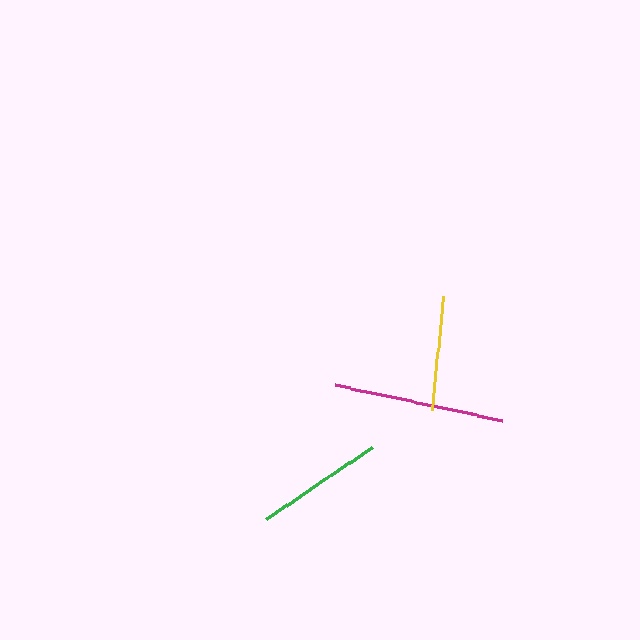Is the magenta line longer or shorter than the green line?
The magenta line is longer than the green line.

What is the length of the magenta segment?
The magenta segment is approximately 171 pixels long.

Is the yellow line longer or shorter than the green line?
The green line is longer than the yellow line.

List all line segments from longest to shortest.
From longest to shortest: magenta, green, yellow.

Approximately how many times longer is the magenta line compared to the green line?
The magenta line is approximately 1.3 times the length of the green line.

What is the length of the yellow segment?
The yellow segment is approximately 115 pixels long.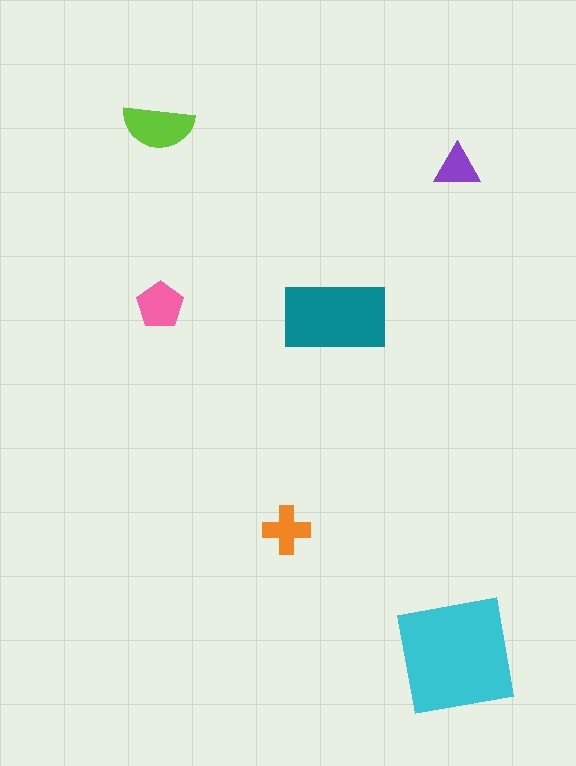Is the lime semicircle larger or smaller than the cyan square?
Smaller.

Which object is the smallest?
The purple triangle.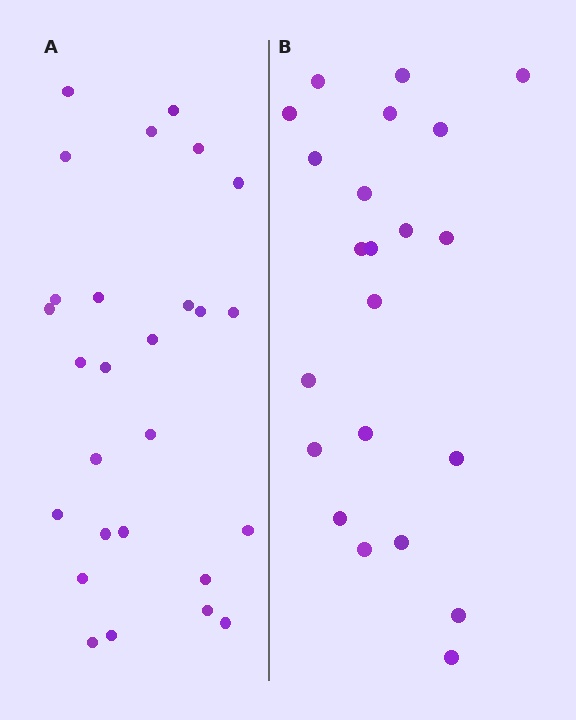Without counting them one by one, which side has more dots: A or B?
Region A (the left region) has more dots.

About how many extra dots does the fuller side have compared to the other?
Region A has about 5 more dots than region B.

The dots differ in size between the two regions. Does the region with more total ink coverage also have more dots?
No. Region B has more total ink coverage because its dots are larger, but region A actually contains more individual dots. Total area can be misleading — the number of items is what matters here.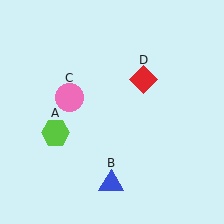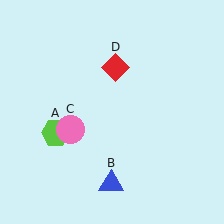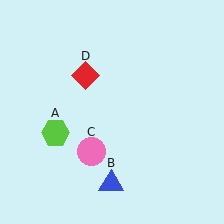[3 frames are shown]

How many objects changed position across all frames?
2 objects changed position: pink circle (object C), red diamond (object D).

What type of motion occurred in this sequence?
The pink circle (object C), red diamond (object D) rotated counterclockwise around the center of the scene.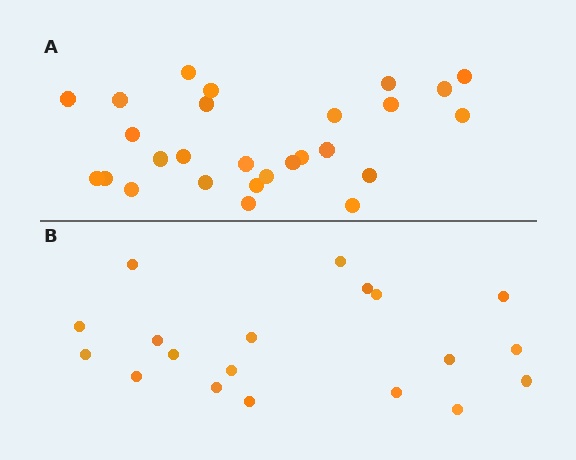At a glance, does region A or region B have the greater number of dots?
Region A (the top region) has more dots.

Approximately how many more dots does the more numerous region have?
Region A has roughly 8 or so more dots than region B.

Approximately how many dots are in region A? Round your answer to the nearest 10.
About 30 dots. (The exact count is 27, which rounds to 30.)